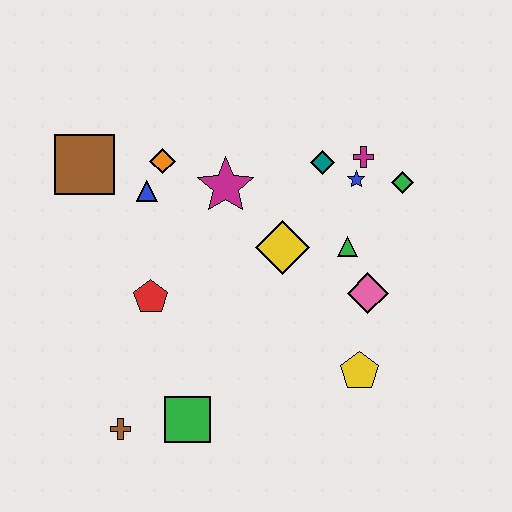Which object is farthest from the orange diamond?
The yellow pentagon is farthest from the orange diamond.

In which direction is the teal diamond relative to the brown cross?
The teal diamond is above the brown cross.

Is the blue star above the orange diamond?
No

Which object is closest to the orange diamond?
The blue triangle is closest to the orange diamond.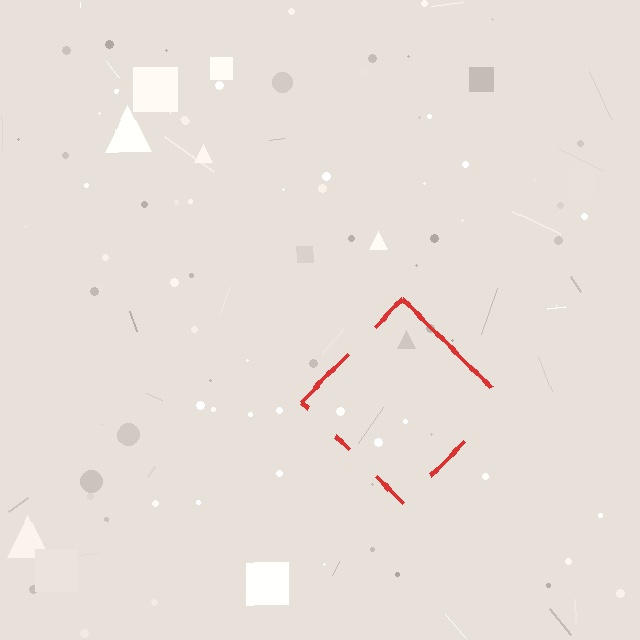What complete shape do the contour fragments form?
The contour fragments form a diamond.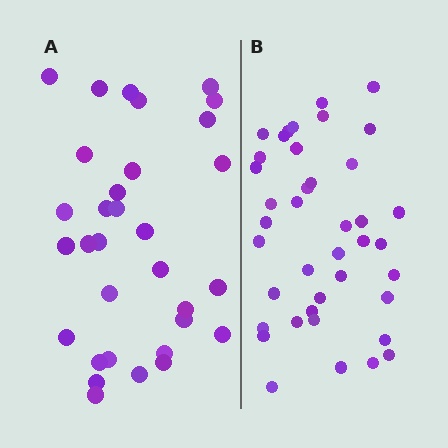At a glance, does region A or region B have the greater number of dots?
Region B (the right region) has more dots.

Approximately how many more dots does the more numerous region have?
Region B has roughly 8 or so more dots than region A.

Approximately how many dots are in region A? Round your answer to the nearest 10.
About 30 dots. (The exact count is 32, which rounds to 30.)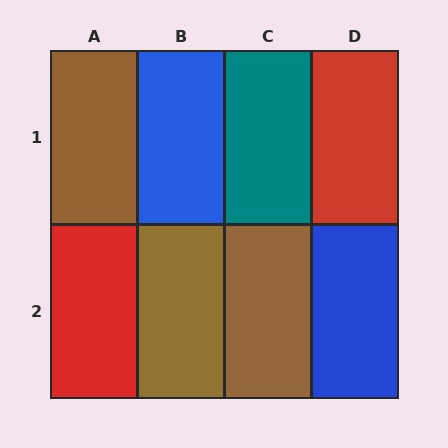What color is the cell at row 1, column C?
Teal.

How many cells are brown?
3 cells are brown.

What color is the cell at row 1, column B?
Blue.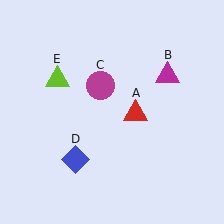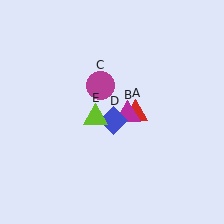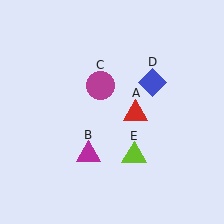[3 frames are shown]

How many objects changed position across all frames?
3 objects changed position: magenta triangle (object B), blue diamond (object D), lime triangle (object E).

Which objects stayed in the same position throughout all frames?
Red triangle (object A) and magenta circle (object C) remained stationary.